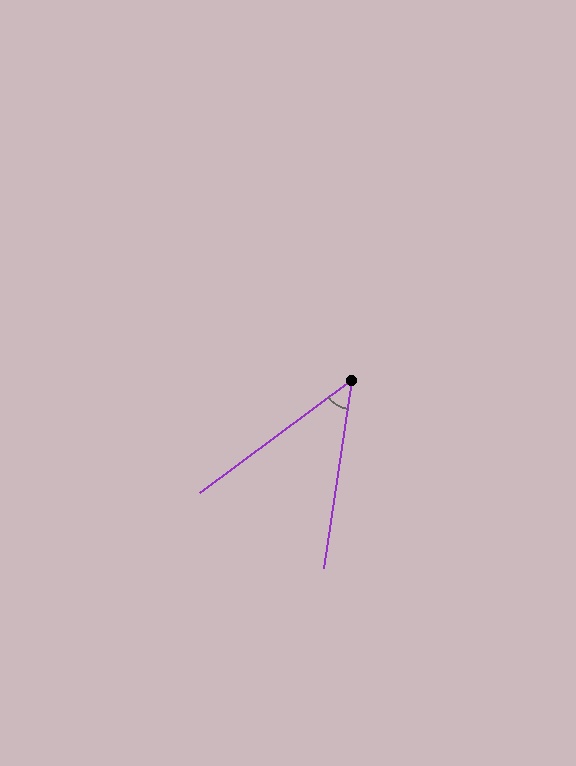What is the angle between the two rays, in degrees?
Approximately 45 degrees.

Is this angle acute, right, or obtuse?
It is acute.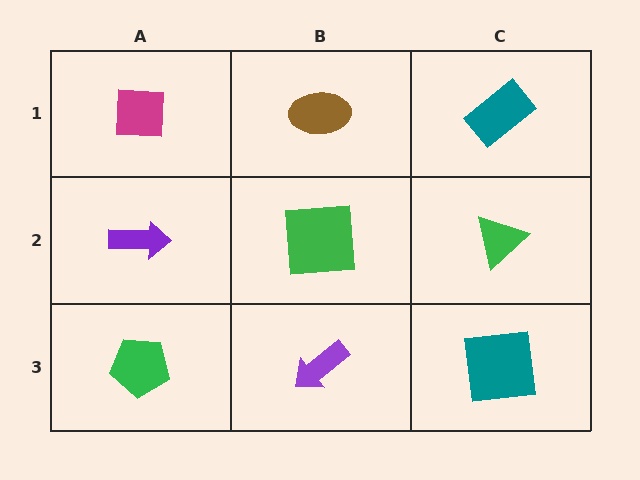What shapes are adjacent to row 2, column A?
A magenta square (row 1, column A), a green pentagon (row 3, column A), a green square (row 2, column B).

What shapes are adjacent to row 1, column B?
A green square (row 2, column B), a magenta square (row 1, column A), a teal rectangle (row 1, column C).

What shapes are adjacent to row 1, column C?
A green triangle (row 2, column C), a brown ellipse (row 1, column B).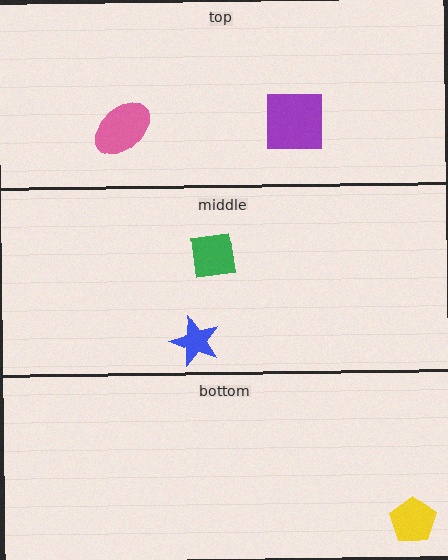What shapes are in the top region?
The purple square, the pink ellipse.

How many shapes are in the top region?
2.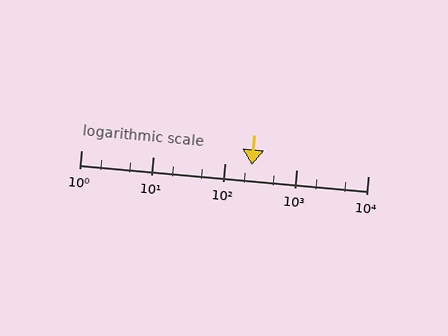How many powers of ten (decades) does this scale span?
The scale spans 4 decades, from 1 to 10000.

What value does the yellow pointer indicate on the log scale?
The pointer indicates approximately 240.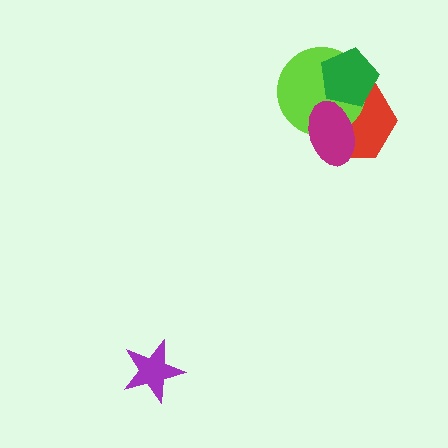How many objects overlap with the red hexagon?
3 objects overlap with the red hexagon.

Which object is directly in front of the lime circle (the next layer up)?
The magenta ellipse is directly in front of the lime circle.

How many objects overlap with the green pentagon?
2 objects overlap with the green pentagon.